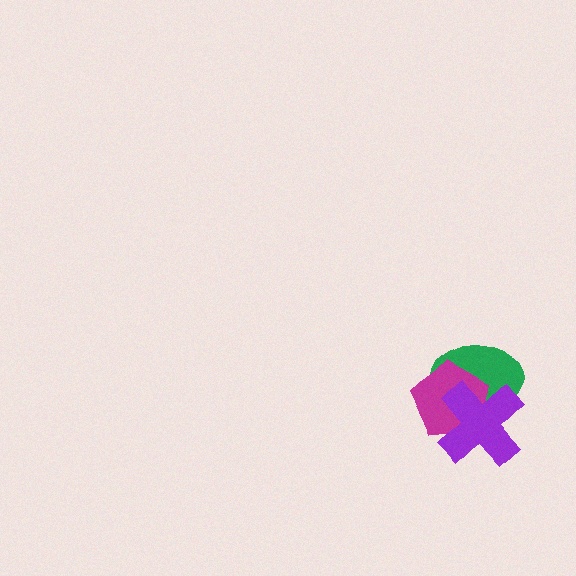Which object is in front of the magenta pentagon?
The purple cross is in front of the magenta pentagon.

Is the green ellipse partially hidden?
Yes, it is partially covered by another shape.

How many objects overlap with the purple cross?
2 objects overlap with the purple cross.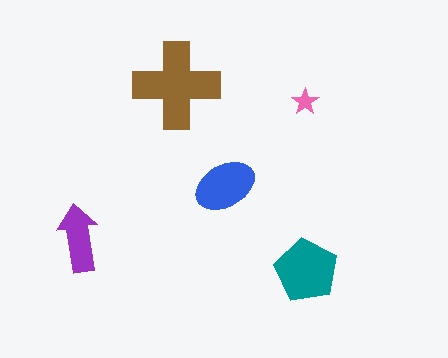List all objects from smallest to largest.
The pink star, the purple arrow, the blue ellipse, the teal pentagon, the brown cross.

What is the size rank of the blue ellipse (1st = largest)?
3rd.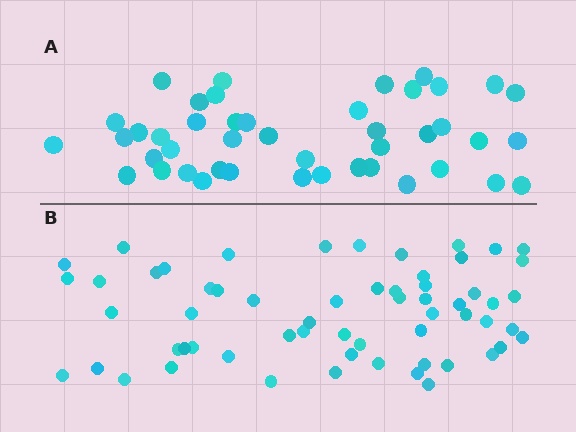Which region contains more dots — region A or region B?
Region B (the bottom region) has more dots.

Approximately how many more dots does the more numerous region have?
Region B has approximately 15 more dots than region A.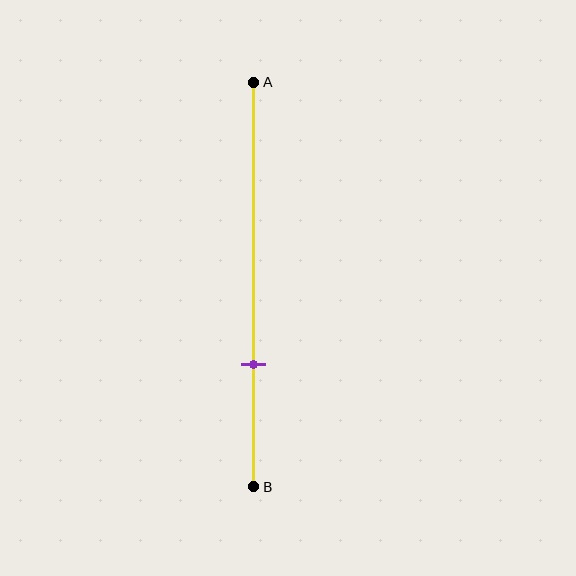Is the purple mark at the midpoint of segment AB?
No, the mark is at about 70% from A, not at the 50% midpoint.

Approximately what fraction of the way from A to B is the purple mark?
The purple mark is approximately 70% of the way from A to B.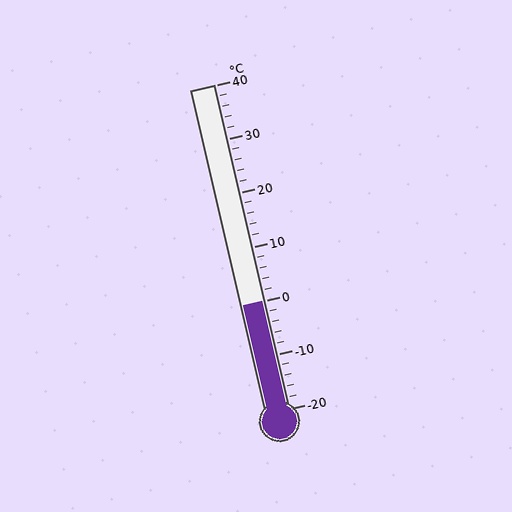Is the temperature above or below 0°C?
The temperature is at 0°C.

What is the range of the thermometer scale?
The thermometer scale ranges from -20°C to 40°C.